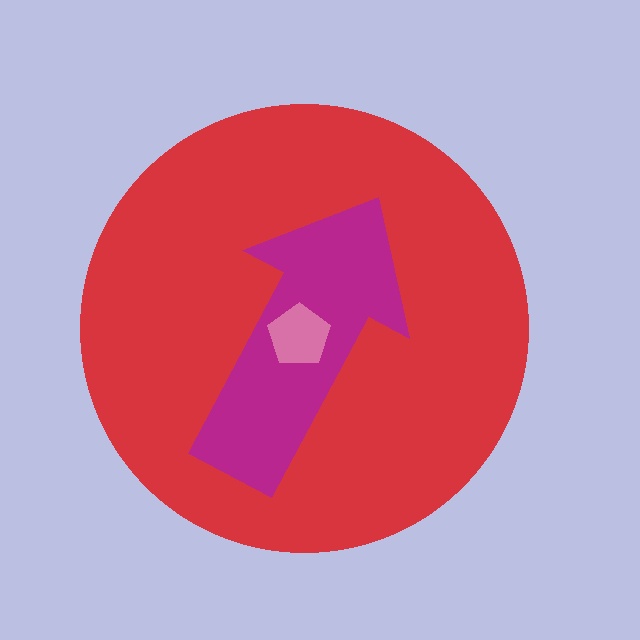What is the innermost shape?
The pink pentagon.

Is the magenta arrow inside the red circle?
Yes.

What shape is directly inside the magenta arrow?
The pink pentagon.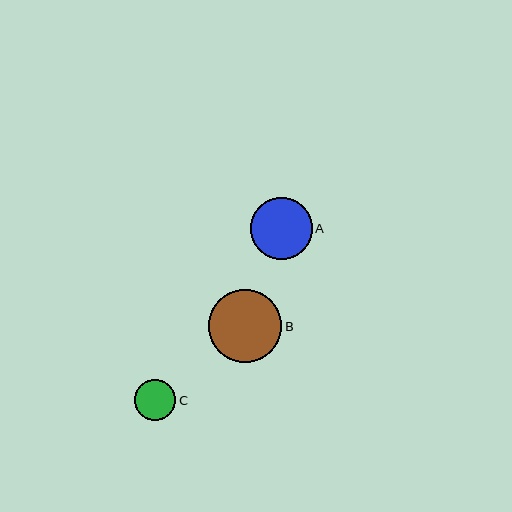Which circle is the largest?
Circle B is the largest with a size of approximately 73 pixels.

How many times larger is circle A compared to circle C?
Circle A is approximately 1.5 times the size of circle C.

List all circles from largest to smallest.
From largest to smallest: B, A, C.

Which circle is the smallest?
Circle C is the smallest with a size of approximately 41 pixels.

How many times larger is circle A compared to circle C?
Circle A is approximately 1.5 times the size of circle C.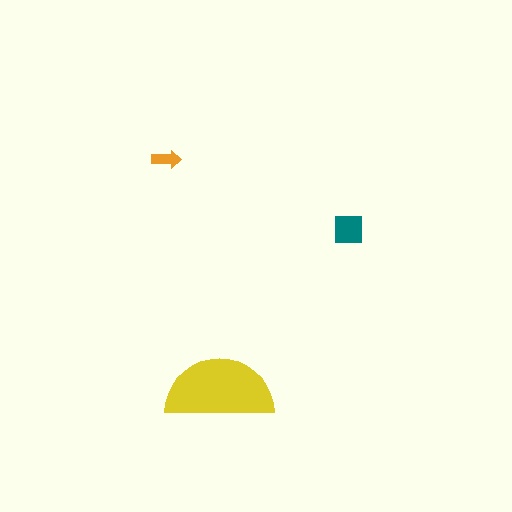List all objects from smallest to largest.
The orange arrow, the teal square, the yellow semicircle.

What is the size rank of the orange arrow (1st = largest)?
3rd.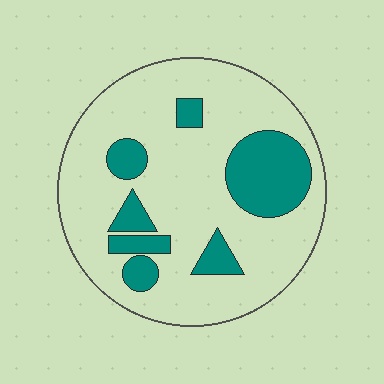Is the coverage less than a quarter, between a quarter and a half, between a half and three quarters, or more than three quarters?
Less than a quarter.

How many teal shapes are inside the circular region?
7.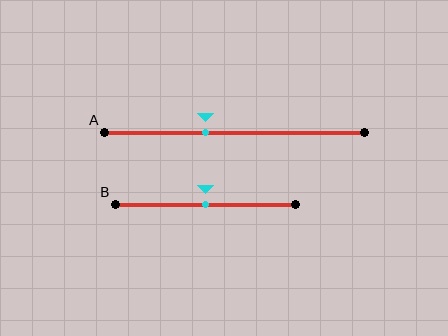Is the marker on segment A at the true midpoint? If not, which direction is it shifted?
No, the marker on segment A is shifted to the left by about 11% of the segment length.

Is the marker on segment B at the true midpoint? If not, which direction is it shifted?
Yes, the marker on segment B is at the true midpoint.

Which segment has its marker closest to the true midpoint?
Segment B has its marker closest to the true midpoint.